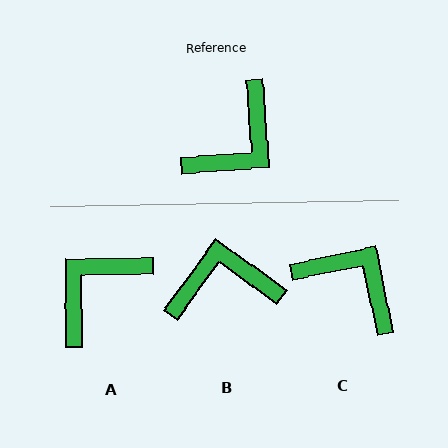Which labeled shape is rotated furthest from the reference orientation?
A, about 176 degrees away.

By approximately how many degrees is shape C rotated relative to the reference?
Approximately 98 degrees counter-clockwise.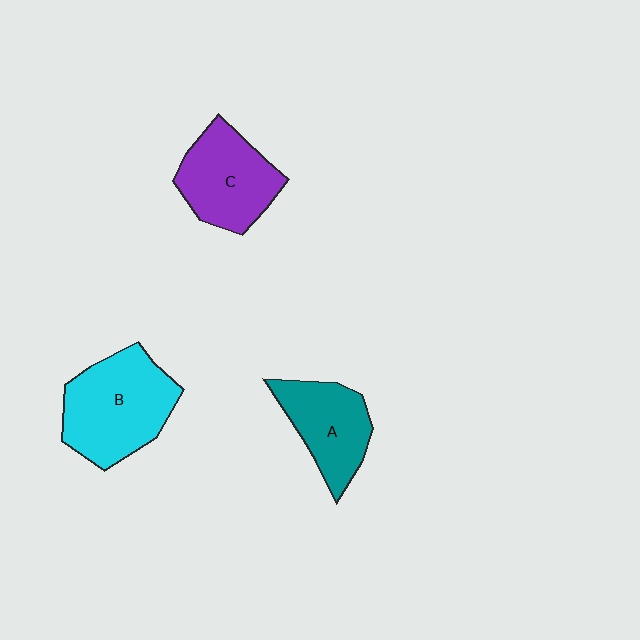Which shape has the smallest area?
Shape A (teal).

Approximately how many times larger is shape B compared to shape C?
Approximately 1.2 times.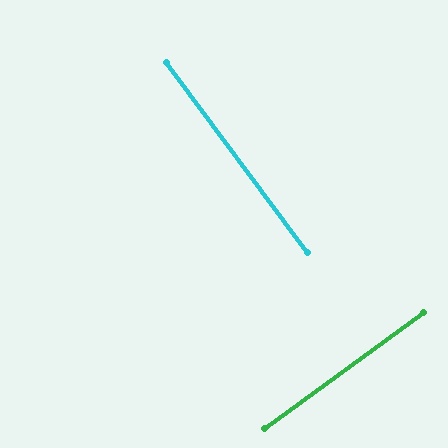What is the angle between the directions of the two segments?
Approximately 90 degrees.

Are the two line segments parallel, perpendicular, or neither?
Perpendicular — they meet at approximately 90°.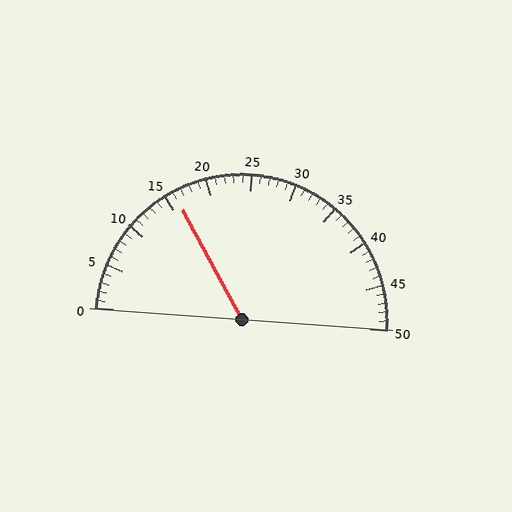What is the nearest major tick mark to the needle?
The nearest major tick mark is 15.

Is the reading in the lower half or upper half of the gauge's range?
The reading is in the lower half of the range (0 to 50).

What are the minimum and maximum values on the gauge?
The gauge ranges from 0 to 50.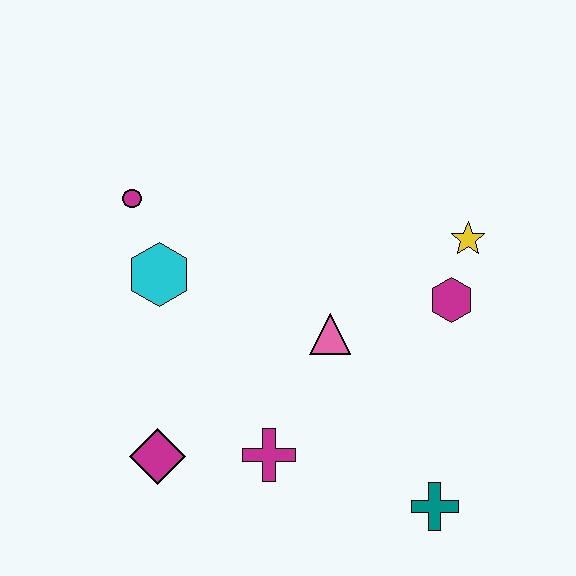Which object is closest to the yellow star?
The magenta hexagon is closest to the yellow star.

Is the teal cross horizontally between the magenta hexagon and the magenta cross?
Yes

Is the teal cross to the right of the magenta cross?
Yes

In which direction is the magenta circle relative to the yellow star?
The magenta circle is to the left of the yellow star.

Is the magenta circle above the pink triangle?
Yes